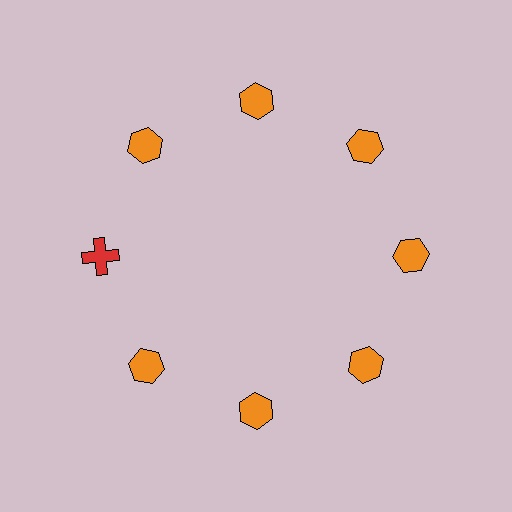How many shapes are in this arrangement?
There are 8 shapes arranged in a ring pattern.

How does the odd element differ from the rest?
It differs in both color (red instead of orange) and shape (cross instead of hexagon).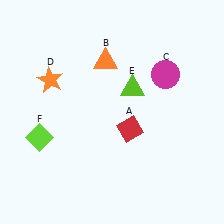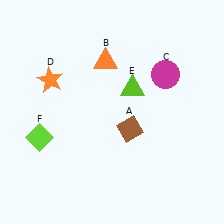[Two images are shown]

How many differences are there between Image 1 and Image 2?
There is 1 difference between the two images.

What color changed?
The diamond (A) changed from red in Image 1 to brown in Image 2.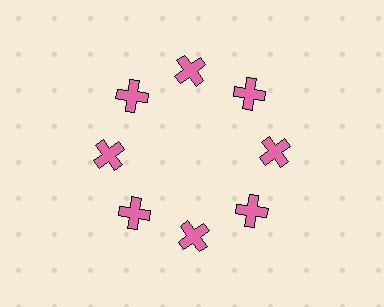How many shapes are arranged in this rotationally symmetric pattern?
There are 8 shapes, arranged in 8 groups of 1.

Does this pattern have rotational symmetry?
Yes, this pattern has 8-fold rotational symmetry. It looks the same after rotating 45 degrees around the center.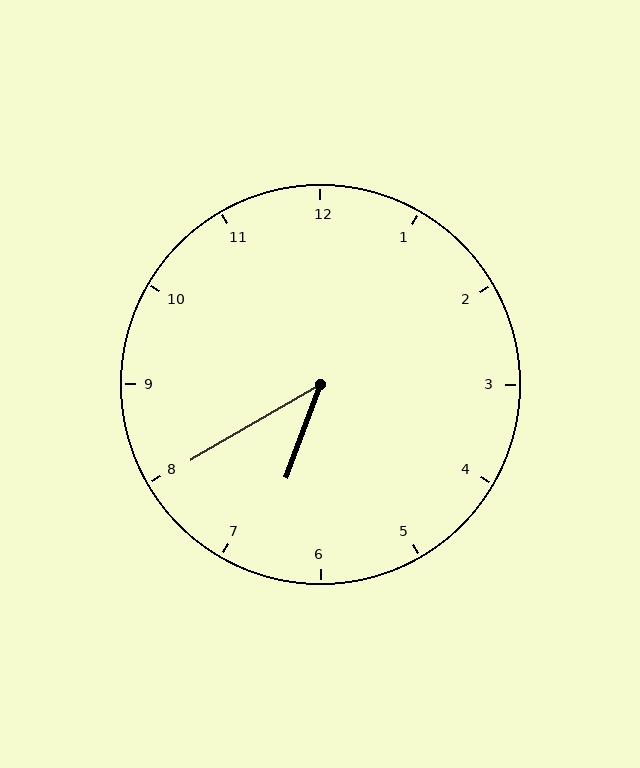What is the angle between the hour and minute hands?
Approximately 40 degrees.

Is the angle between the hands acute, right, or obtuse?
It is acute.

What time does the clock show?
6:40.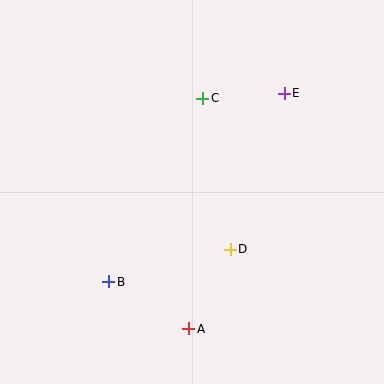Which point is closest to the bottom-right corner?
Point A is closest to the bottom-right corner.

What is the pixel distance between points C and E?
The distance between C and E is 82 pixels.